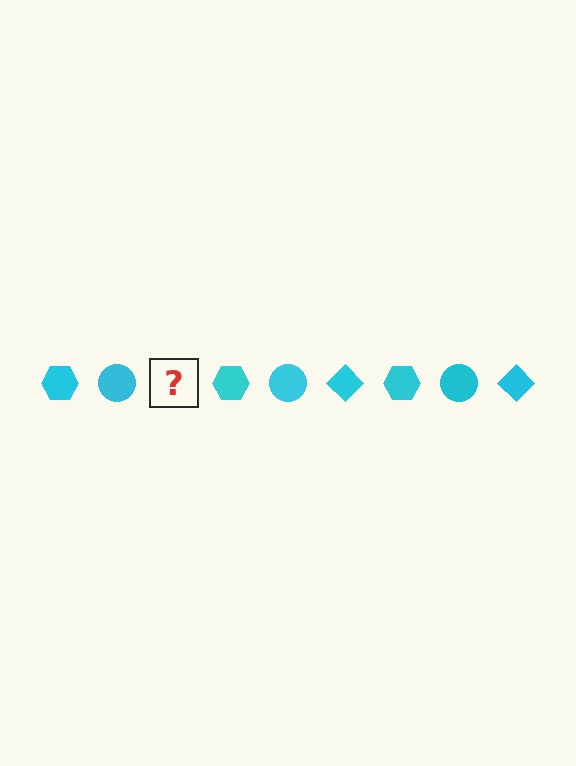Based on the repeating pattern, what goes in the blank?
The blank should be a cyan diamond.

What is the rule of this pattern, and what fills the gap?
The rule is that the pattern cycles through hexagon, circle, diamond shapes in cyan. The gap should be filled with a cyan diamond.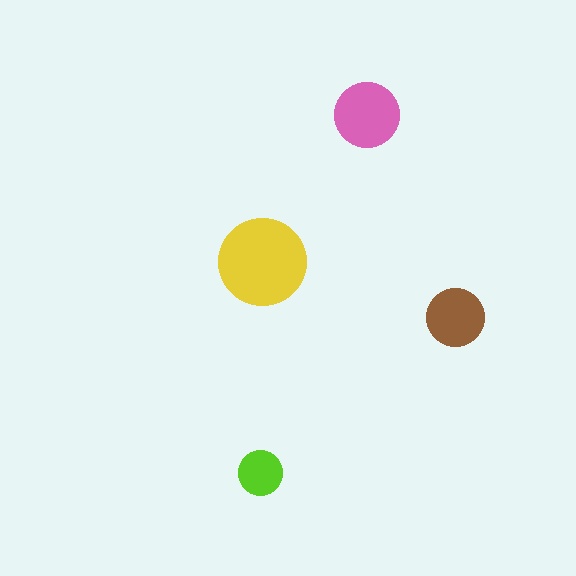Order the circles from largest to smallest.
the yellow one, the pink one, the brown one, the lime one.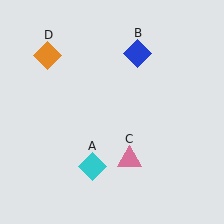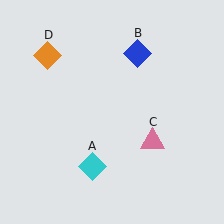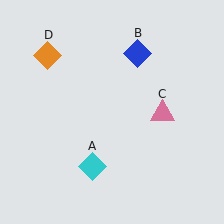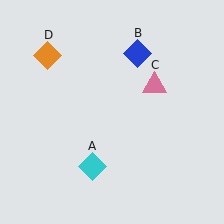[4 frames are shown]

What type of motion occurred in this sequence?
The pink triangle (object C) rotated counterclockwise around the center of the scene.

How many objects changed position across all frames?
1 object changed position: pink triangle (object C).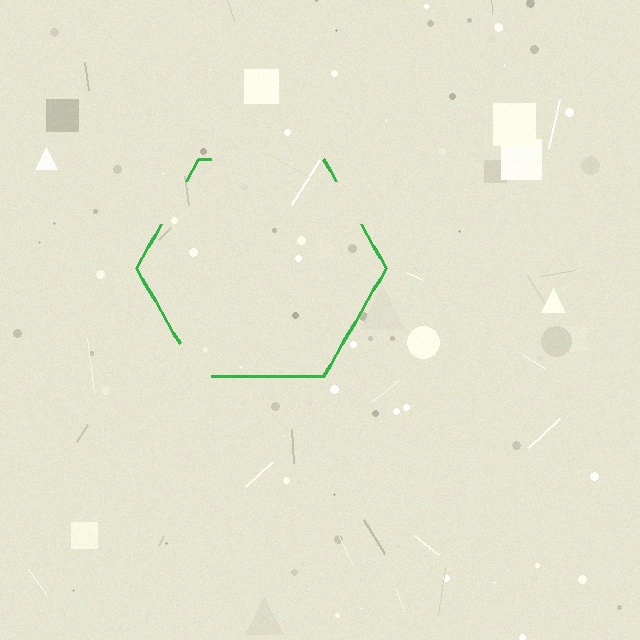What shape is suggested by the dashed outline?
The dashed outline suggests a hexagon.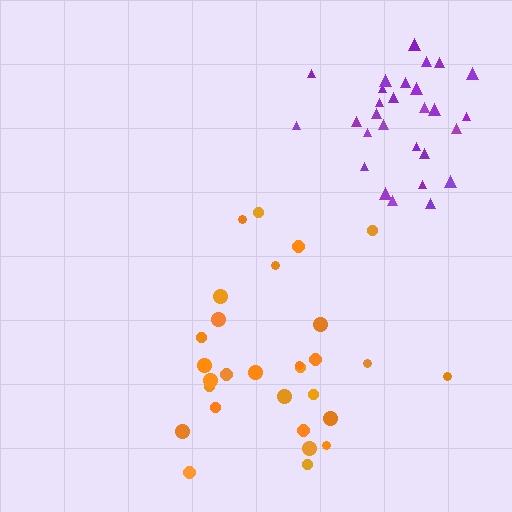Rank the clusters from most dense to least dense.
purple, orange.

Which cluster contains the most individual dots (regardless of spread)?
Orange (29).